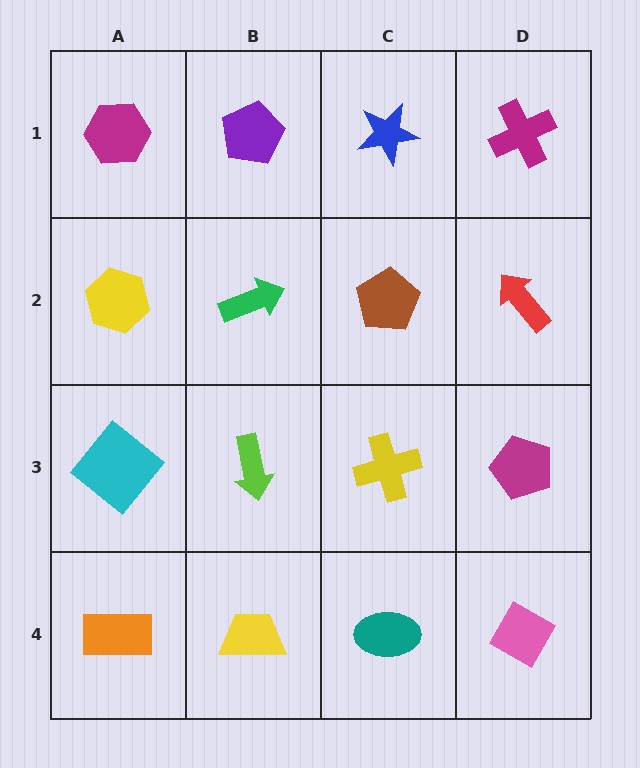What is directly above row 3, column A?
A yellow hexagon.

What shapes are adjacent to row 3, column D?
A red arrow (row 2, column D), a pink diamond (row 4, column D), a yellow cross (row 3, column C).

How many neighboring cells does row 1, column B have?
3.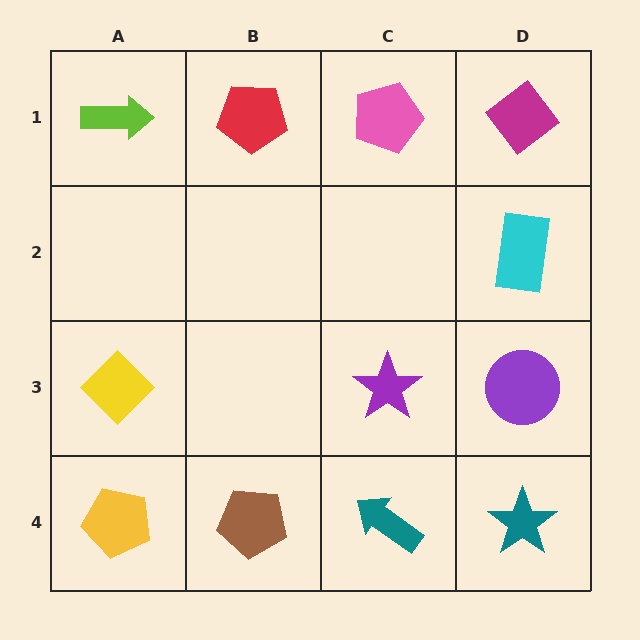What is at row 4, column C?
A teal arrow.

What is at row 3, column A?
A yellow diamond.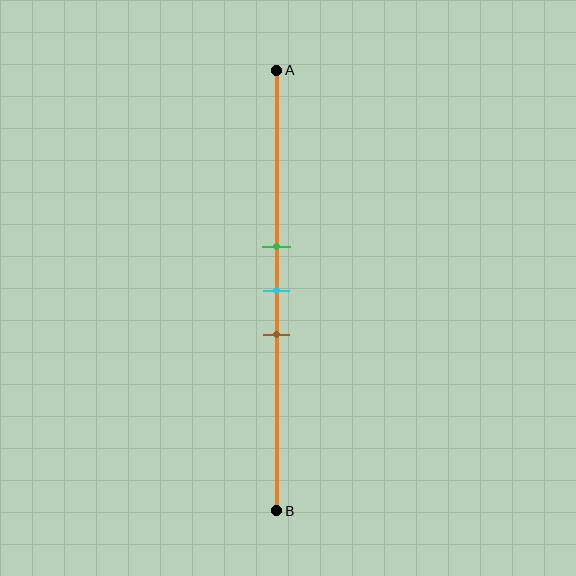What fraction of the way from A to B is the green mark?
The green mark is approximately 40% (0.4) of the way from A to B.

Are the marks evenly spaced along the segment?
Yes, the marks are approximately evenly spaced.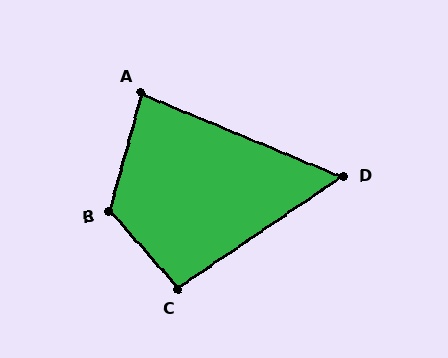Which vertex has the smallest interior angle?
D, at approximately 57 degrees.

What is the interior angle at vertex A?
Approximately 83 degrees (acute).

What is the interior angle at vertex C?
Approximately 97 degrees (obtuse).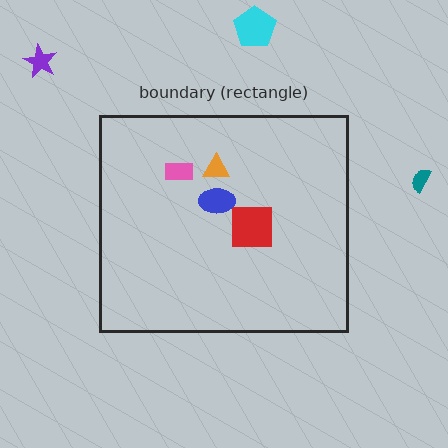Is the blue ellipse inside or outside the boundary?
Inside.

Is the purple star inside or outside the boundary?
Outside.